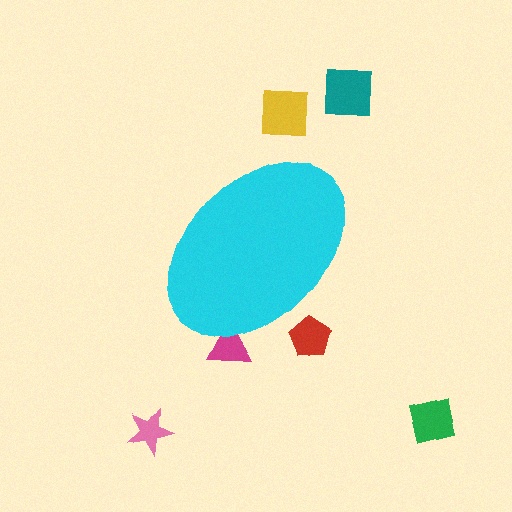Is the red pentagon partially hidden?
Yes, the red pentagon is partially hidden behind the cyan ellipse.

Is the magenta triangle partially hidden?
Yes, the magenta triangle is partially hidden behind the cyan ellipse.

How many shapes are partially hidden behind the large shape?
2 shapes are partially hidden.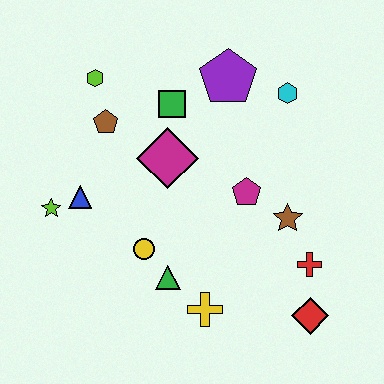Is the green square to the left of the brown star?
Yes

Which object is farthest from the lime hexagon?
The red diamond is farthest from the lime hexagon.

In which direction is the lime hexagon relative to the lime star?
The lime hexagon is above the lime star.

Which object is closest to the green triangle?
The yellow circle is closest to the green triangle.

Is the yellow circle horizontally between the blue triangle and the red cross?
Yes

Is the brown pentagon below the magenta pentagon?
No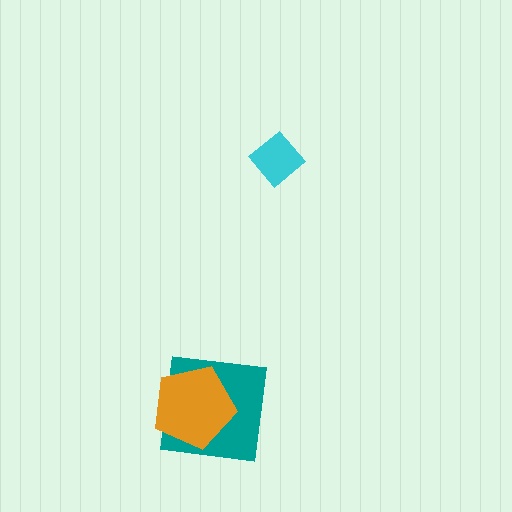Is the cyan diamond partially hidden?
No, no other shape covers it.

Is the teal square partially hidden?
Yes, it is partially covered by another shape.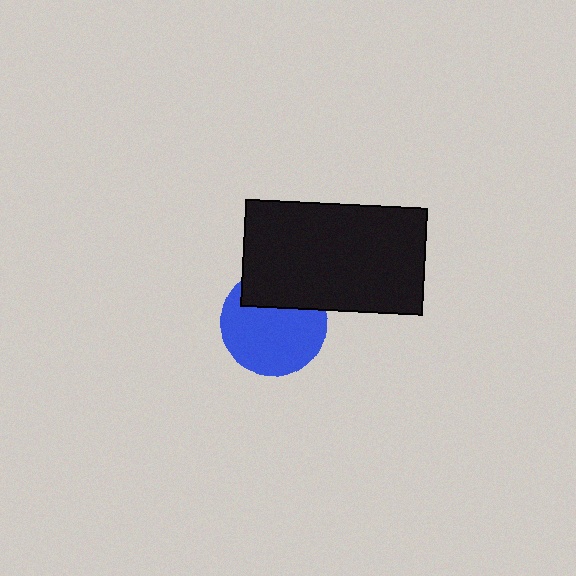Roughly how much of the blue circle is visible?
Most of it is visible (roughly 70%).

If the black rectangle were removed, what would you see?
You would see the complete blue circle.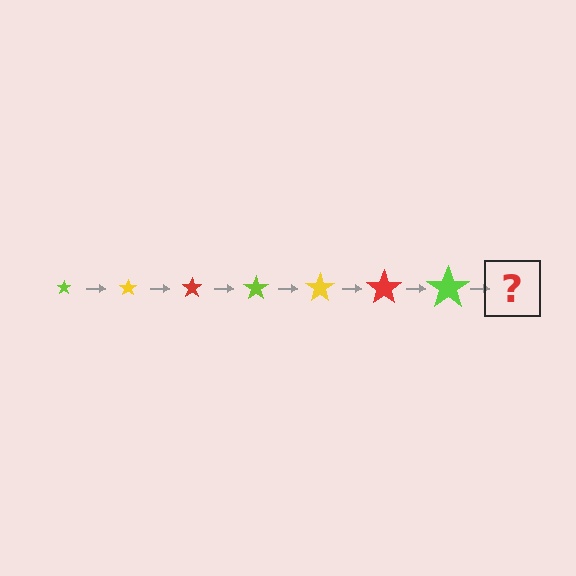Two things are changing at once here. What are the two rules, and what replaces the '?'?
The two rules are that the star grows larger each step and the color cycles through lime, yellow, and red. The '?' should be a yellow star, larger than the previous one.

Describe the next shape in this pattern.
It should be a yellow star, larger than the previous one.